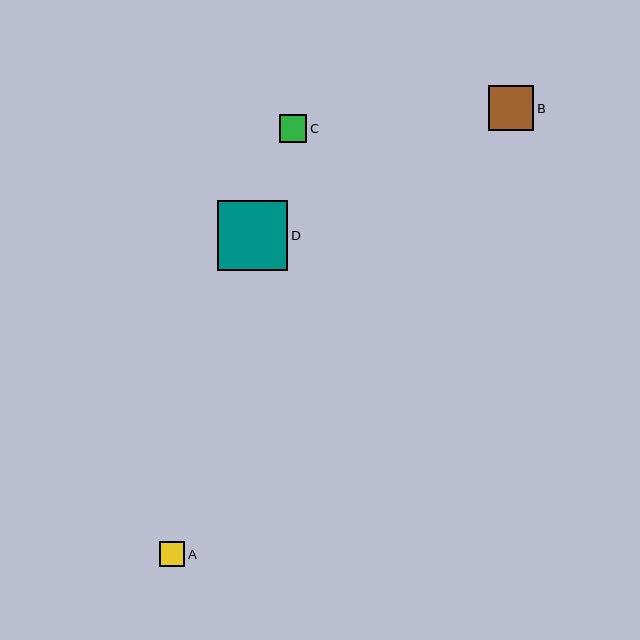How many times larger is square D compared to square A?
Square D is approximately 2.8 times the size of square A.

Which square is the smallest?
Square A is the smallest with a size of approximately 25 pixels.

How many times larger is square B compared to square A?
Square B is approximately 1.8 times the size of square A.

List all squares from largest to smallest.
From largest to smallest: D, B, C, A.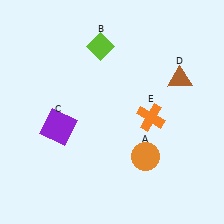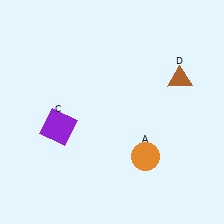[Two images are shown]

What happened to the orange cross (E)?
The orange cross (E) was removed in Image 2. It was in the bottom-right area of Image 1.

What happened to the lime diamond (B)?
The lime diamond (B) was removed in Image 2. It was in the top-left area of Image 1.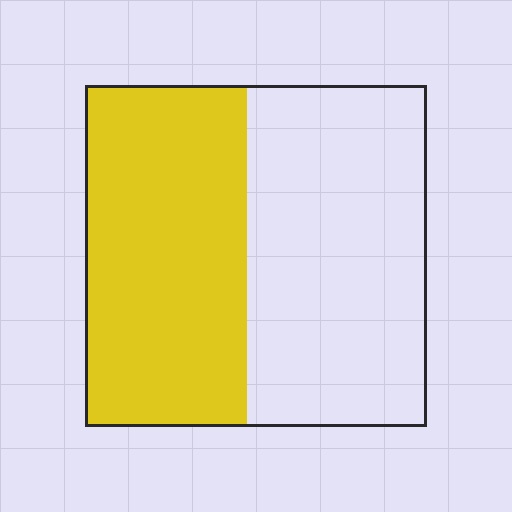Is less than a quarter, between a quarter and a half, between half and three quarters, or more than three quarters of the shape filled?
Between a quarter and a half.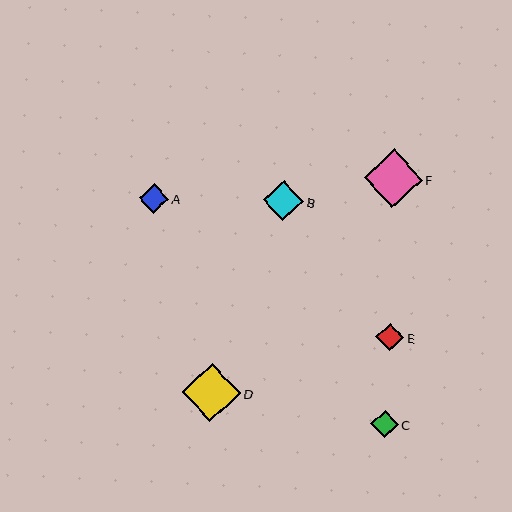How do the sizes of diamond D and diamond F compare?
Diamond D and diamond F are approximately the same size.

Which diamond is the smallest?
Diamond C is the smallest with a size of approximately 27 pixels.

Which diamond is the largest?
Diamond D is the largest with a size of approximately 58 pixels.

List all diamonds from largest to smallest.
From largest to smallest: D, F, B, A, E, C.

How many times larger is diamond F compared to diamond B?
Diamond F is approximately 1.4 times the size of diamond B.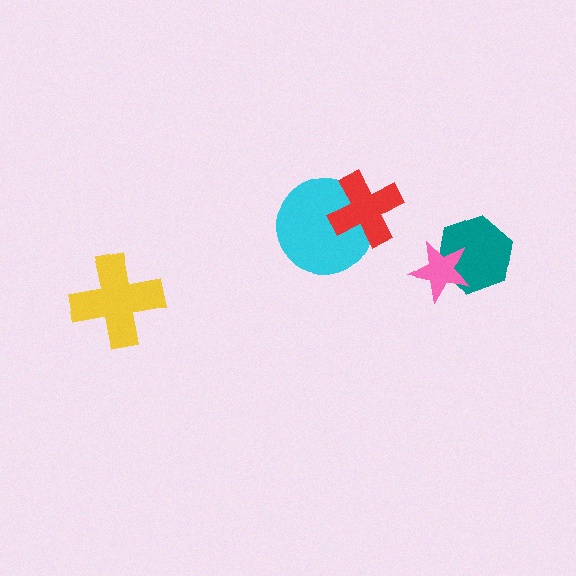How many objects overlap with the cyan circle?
1 object overlaps with the cyan circle.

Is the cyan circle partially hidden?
Yes, it is partially covered by another shape.